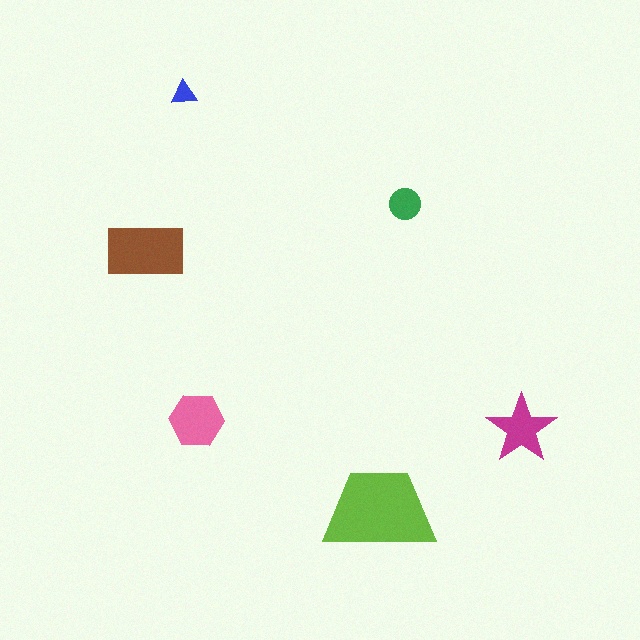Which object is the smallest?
The blue triangle.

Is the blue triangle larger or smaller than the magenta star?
Smaller.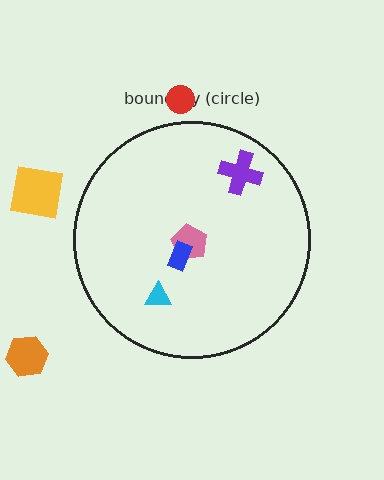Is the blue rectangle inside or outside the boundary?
Inside.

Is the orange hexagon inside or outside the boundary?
Outside.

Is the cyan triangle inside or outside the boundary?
Inside.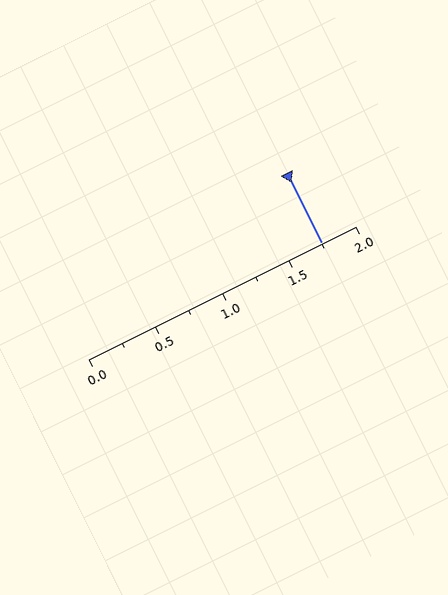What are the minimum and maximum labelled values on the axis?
The axis runs from 0.0 to 2.0.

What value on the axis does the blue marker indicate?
The marker indicates approximately 1.75.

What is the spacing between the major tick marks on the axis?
The major ticks are spaced 0.5 apart.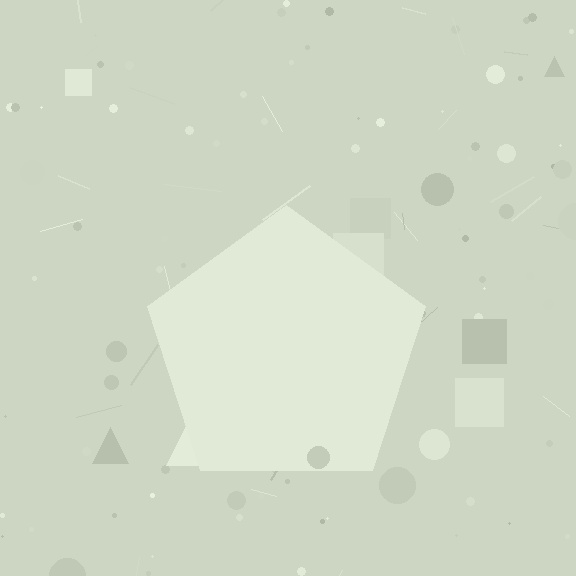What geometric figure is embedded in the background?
A pentagon is embedded in the background.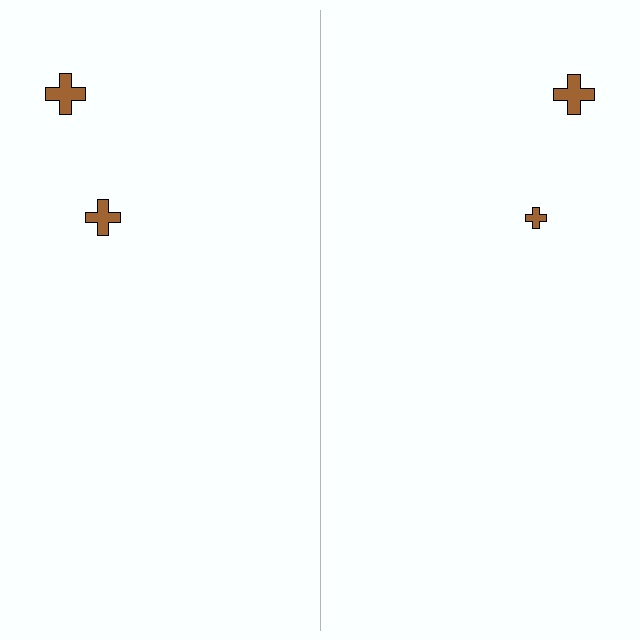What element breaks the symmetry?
The brown cross on the right side has a different size than its mirror counterpart.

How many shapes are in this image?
There are 4 shapes in this image.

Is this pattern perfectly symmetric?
No, the pattern is not perfectly symmetric. The brown cross on the right side has a different size than its mirror counterpart.